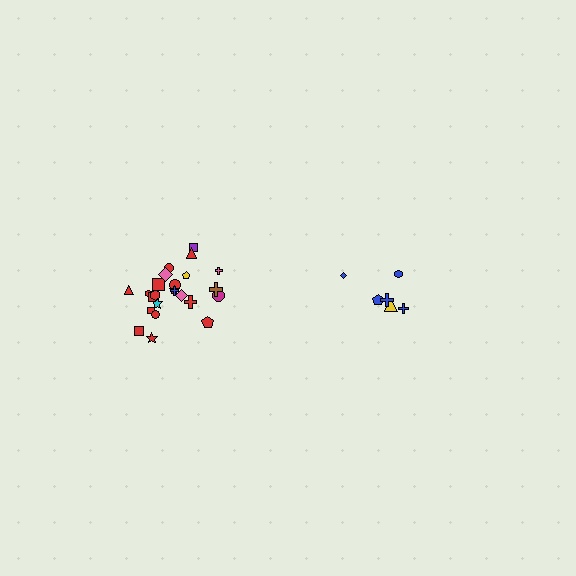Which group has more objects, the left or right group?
The left group.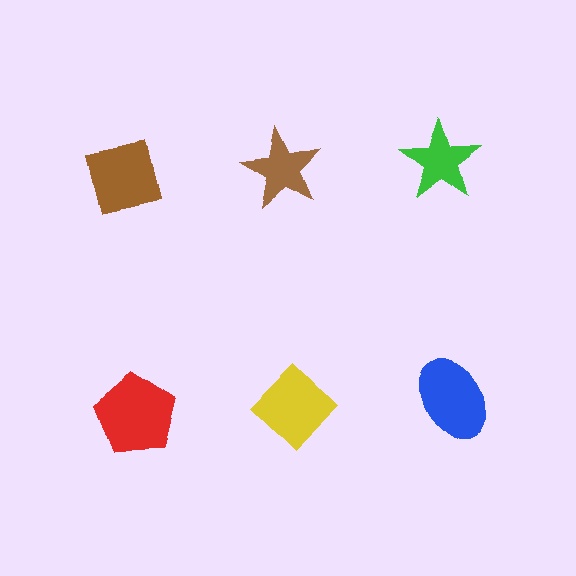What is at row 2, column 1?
A red pentagon.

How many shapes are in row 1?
3 shapes.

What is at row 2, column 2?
A yellow diamond.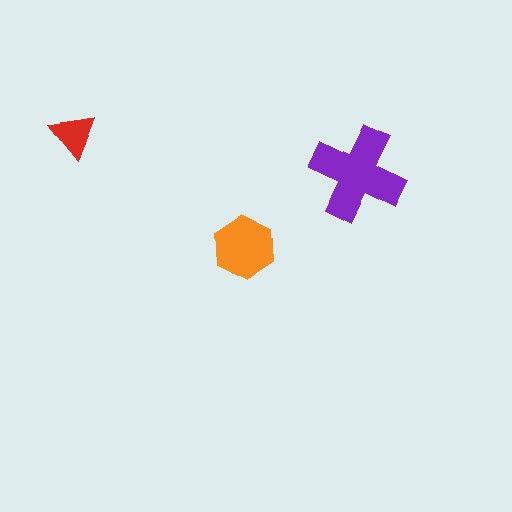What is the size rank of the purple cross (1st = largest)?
1st.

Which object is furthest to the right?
The purple cross is rightmost.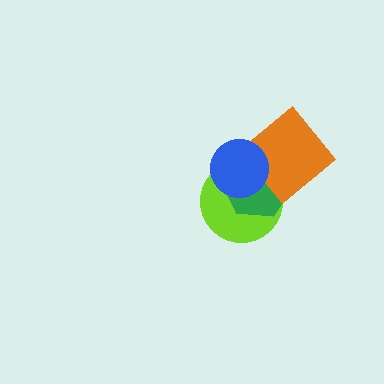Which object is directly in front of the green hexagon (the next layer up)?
The orange diamond is directly in front of the green hexagon.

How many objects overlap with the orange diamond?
3 objects overlap with the orange diamond.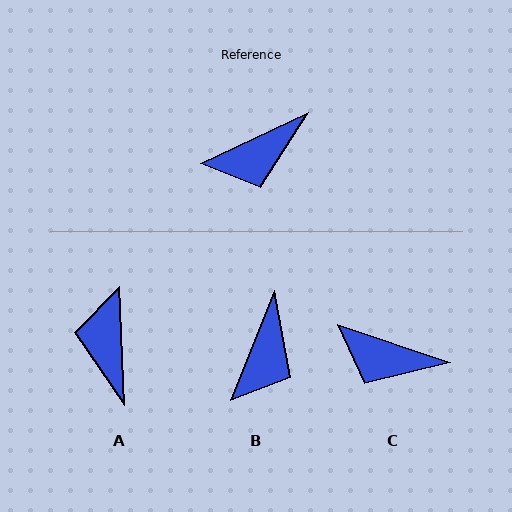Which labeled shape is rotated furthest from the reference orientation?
A, about 112 degrees away.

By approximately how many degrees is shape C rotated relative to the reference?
Approximately 44 degrees clockwise.